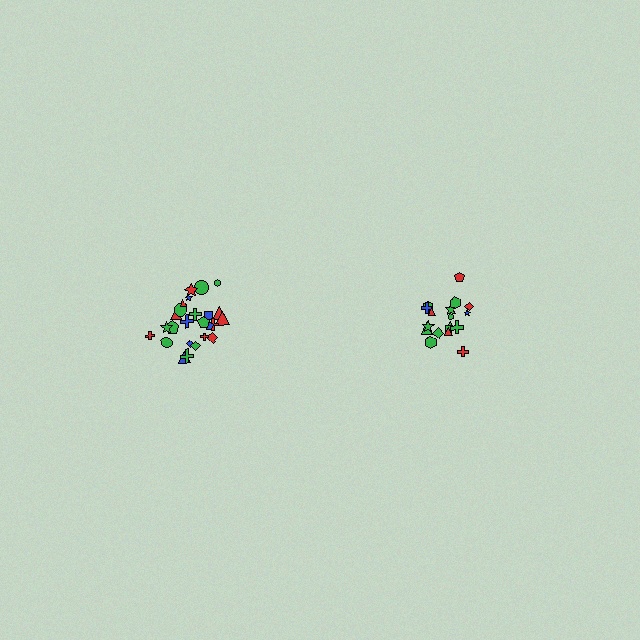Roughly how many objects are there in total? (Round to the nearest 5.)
Roughly 45 objects in total.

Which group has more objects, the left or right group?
The left group.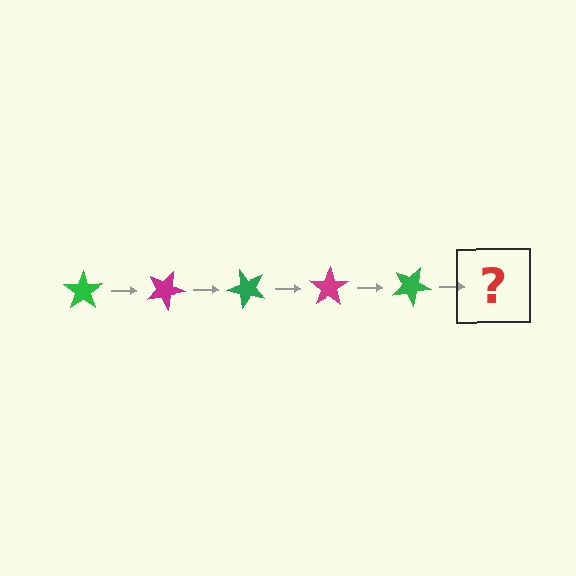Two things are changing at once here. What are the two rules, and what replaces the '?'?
The two rules are that it rotates 25 degrees each step and the color cycles through green and magenta. The '?' should be a magenta star, rotated 125 degrees from the start.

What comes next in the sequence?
The next element should be a magenta star, rotated 125 degrees from the start.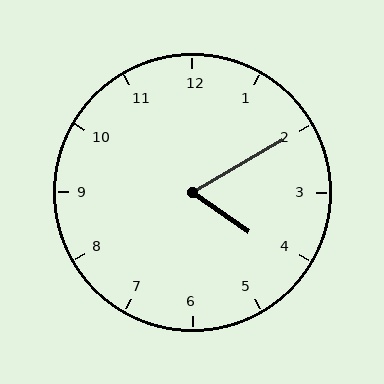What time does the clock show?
4:10.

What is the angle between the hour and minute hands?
Approximately 65 degrees.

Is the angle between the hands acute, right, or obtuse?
It is acute.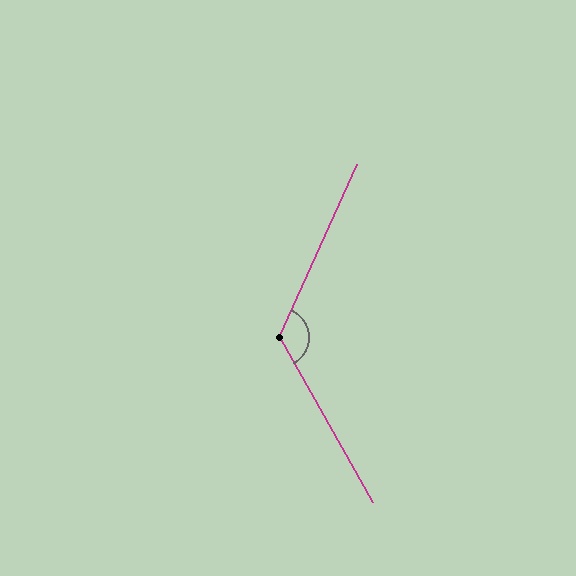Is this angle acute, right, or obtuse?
It is obtuse.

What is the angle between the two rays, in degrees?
Approximately 126 degrees.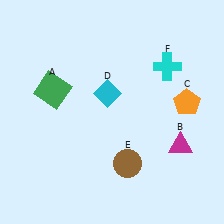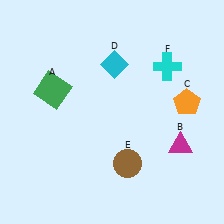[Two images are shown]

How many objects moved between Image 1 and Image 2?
1 object moved between the two images.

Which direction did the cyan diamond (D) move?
The cyan diamond (D) moved up.